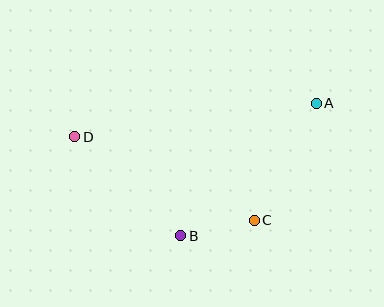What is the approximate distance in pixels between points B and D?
The distance between B and D is approximately 145 pixels.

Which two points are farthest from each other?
Points A and D are farthest from each other.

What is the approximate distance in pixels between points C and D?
The distance between C and D is approximately 198 pixels.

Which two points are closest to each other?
Points B and C are closest to each other.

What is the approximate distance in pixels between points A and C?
The distance between A and C is approximately 132 pixels.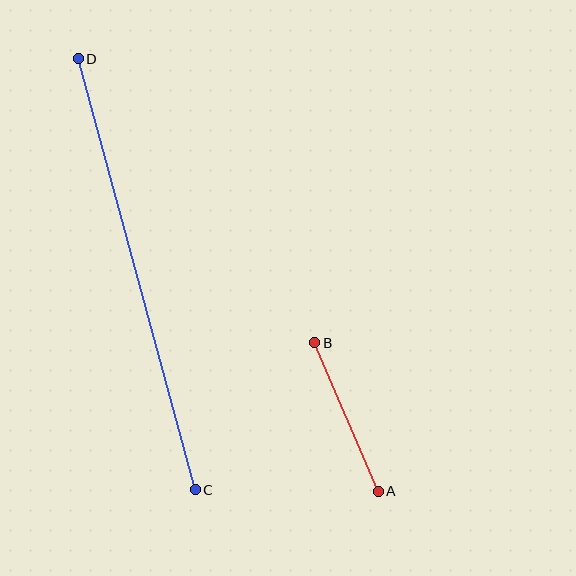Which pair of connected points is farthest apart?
Points C and D are farthest apart.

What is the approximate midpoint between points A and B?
The midpoint is at approximately (347, 417) pixels.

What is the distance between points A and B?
The distance is approximately 161 pixels.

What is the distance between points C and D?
The distance is approximately 446 pixels.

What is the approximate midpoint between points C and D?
The midpoint is at approximately (137, 274) pixels.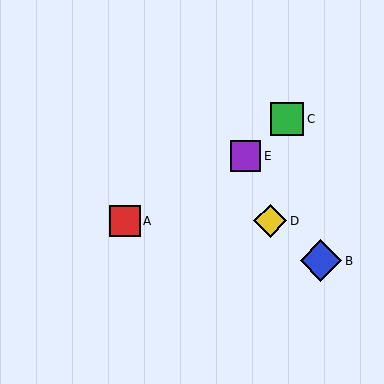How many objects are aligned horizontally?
2 objects (A, D) are aligned horizontally.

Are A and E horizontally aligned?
No, A is at y≈221 and E is at y≈156.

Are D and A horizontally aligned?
Yes, both are at y≈221.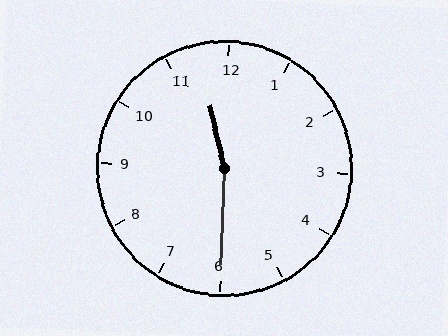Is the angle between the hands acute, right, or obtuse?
It is obtuse.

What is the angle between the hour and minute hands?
Approximately 165 degrees.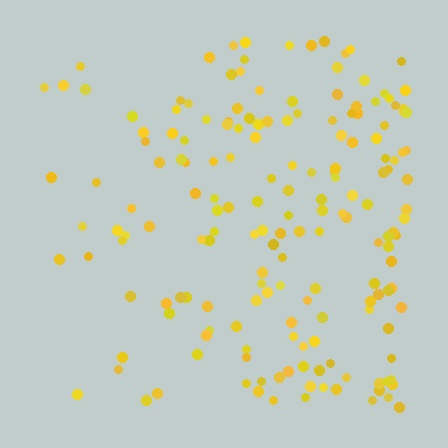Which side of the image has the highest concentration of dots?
The right.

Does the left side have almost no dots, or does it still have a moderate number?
Still a moderate number, just noticeably fewer than the right.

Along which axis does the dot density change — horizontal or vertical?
Horizontal.